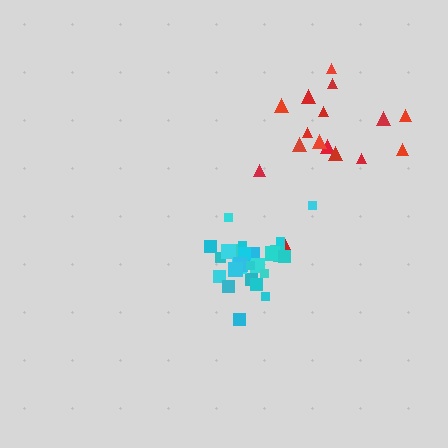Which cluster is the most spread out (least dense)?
Red.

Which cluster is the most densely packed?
Cyan.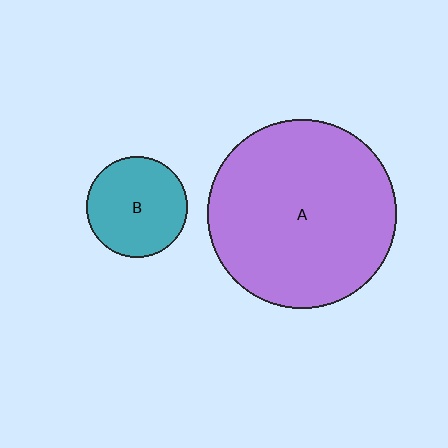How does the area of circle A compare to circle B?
Approximately 3.5 times.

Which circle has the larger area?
Circle A (purple).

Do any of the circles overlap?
No, none of the circles overlap.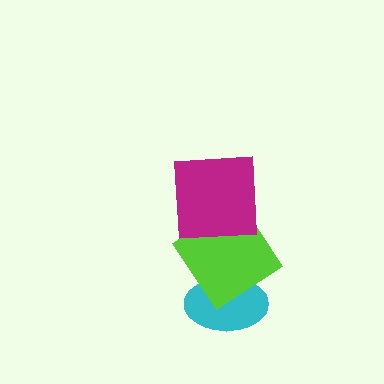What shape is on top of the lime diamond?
The magenta square is on top of the lime diamond.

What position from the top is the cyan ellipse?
The cyan ellipse is 3rd from the top.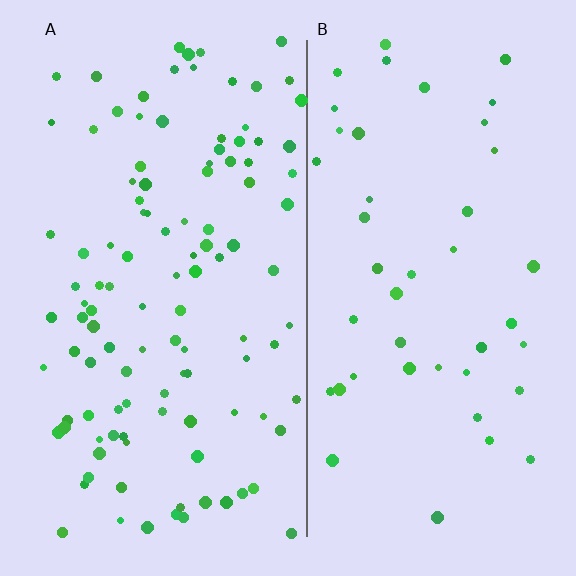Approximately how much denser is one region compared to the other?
Approximately 2.5× — region A over region B.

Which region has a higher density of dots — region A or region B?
A (the left).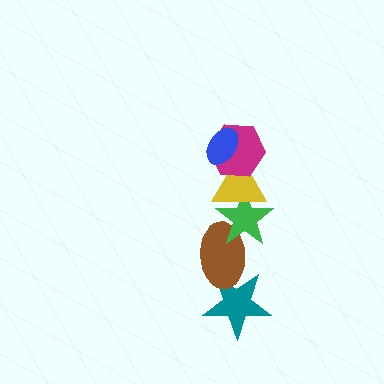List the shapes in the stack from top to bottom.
From top to bottom: the blue ellipse, the magenta hexagon, the yellow triangle, the green star, the brown ellipse, the teal star.